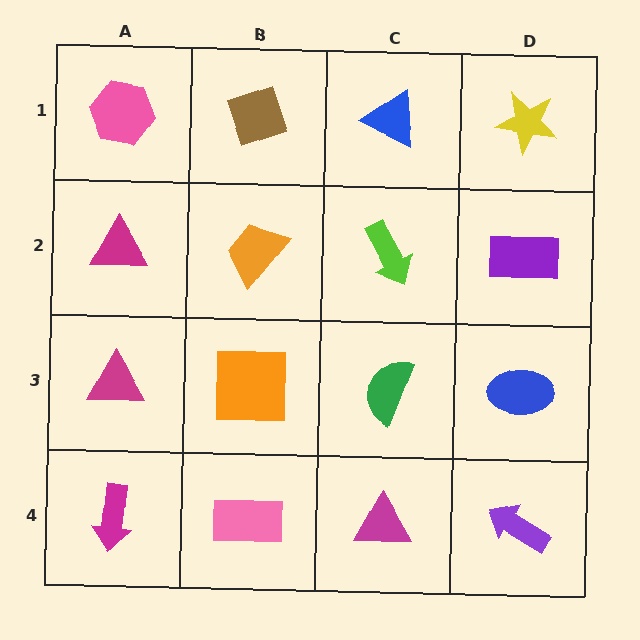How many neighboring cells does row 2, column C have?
4.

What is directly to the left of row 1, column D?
A blue triangle.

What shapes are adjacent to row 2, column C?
A blue triangle (row 1, column C), a green semicircle (row 3, column C), an orange trapezoid (row 2, column B), a purple rectangle (row 2, column D).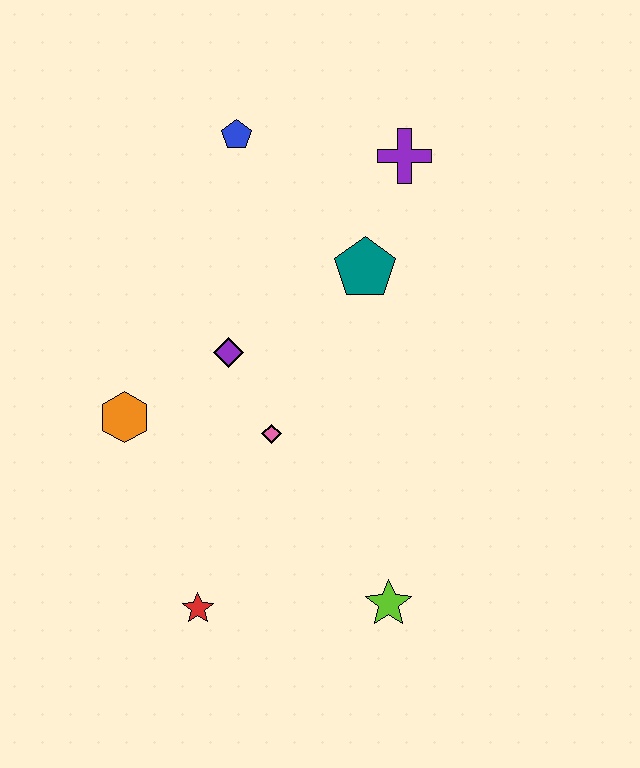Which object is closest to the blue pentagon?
The purple cross is closest to the blue pentagon.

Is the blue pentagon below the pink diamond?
No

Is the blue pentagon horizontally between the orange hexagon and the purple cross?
Yes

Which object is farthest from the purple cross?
The red star is farthest from the purple cross.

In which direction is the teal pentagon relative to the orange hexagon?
The teal pentagon is to the right of the orange hexagon.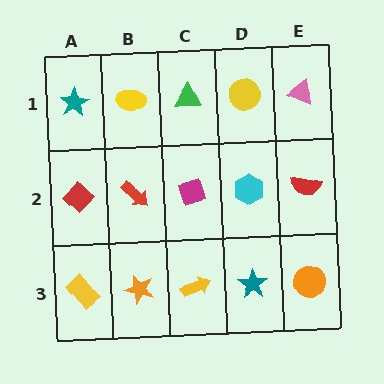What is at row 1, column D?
A yellow circle.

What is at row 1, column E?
A pink triangle.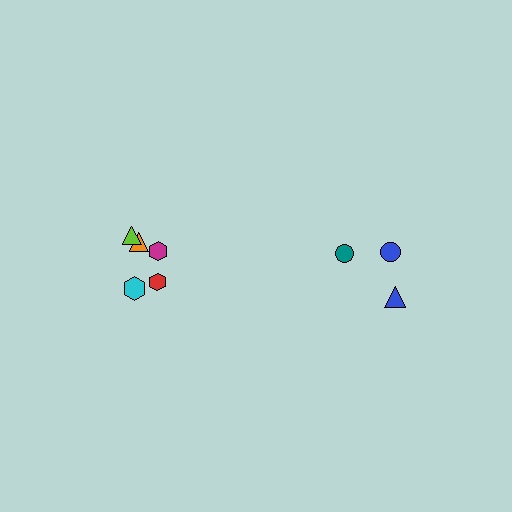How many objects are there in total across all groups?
There are 8 objects.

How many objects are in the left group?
There are 5 objects.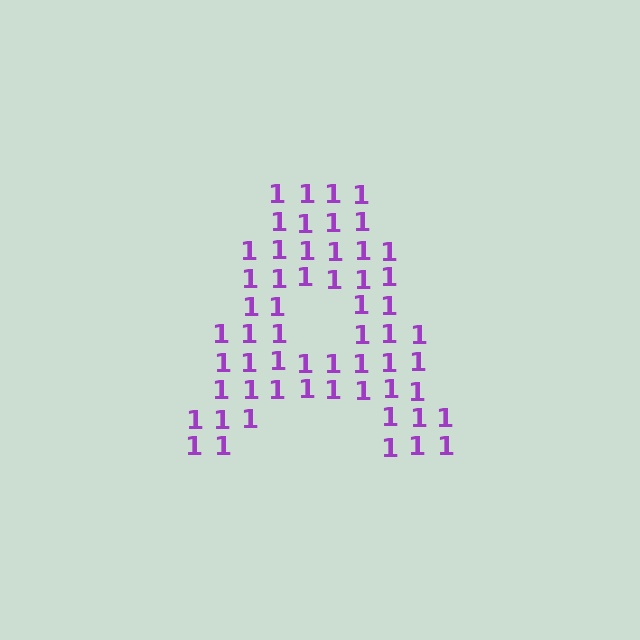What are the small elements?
The small elements are digit 1's.